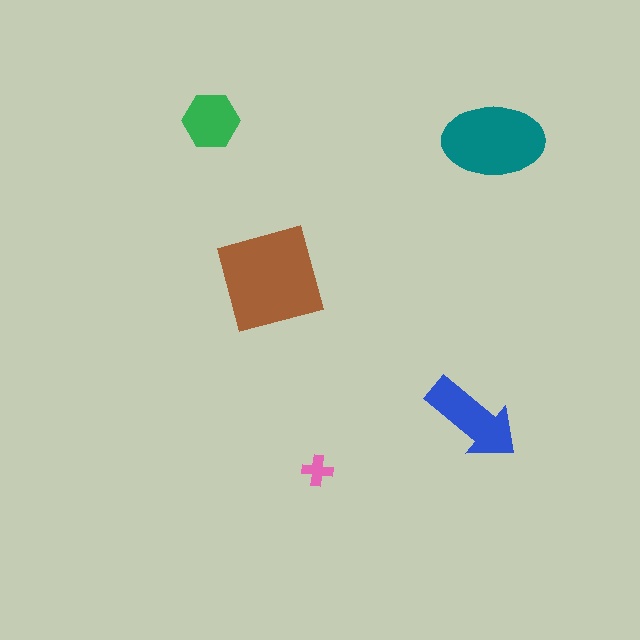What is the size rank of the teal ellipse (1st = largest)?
2nd.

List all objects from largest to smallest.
The brown square, the teal ellipse, the blue arrow, the green hexagon, the pink cross.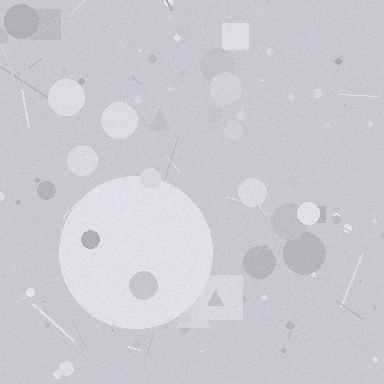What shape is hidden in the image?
A circle is hidden in the image.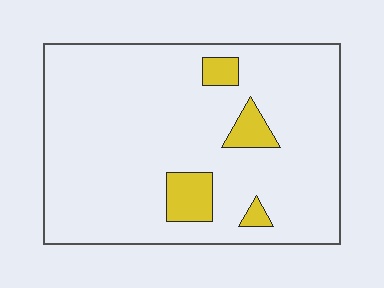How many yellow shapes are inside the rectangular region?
4.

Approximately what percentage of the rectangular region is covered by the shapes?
Approximately 10%.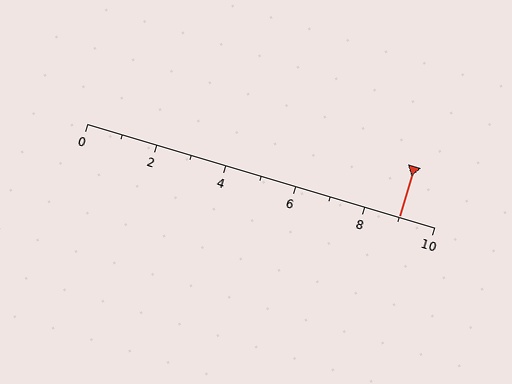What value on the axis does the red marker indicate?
The marker indicates approximately 9.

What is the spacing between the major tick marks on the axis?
The major ticks are spaced 2 apart.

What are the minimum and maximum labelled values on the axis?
The axis runs from 0 to 10.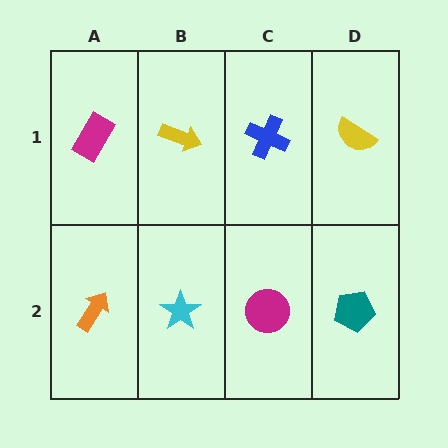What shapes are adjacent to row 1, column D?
A teal pentagon (row 2, column D), a blue cross (row 1, column C).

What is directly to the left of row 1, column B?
A magenta rectangle.